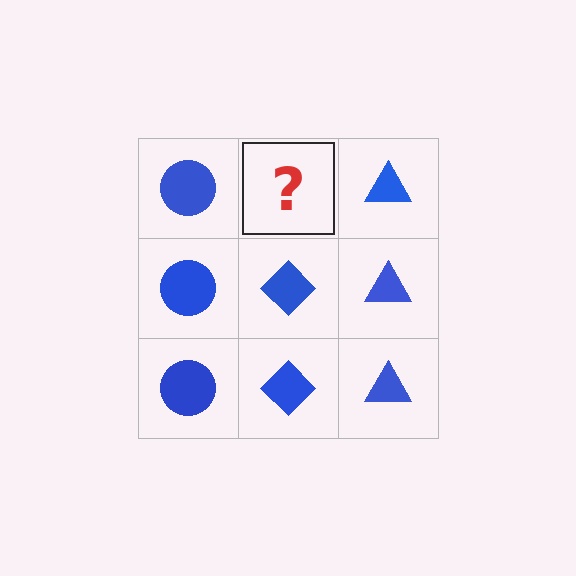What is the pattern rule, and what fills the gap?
The rule is that each column has a consistent shape. The gap should be filled with a blue diamond.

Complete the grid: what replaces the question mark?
The question mark should be replaced with a blue diamond.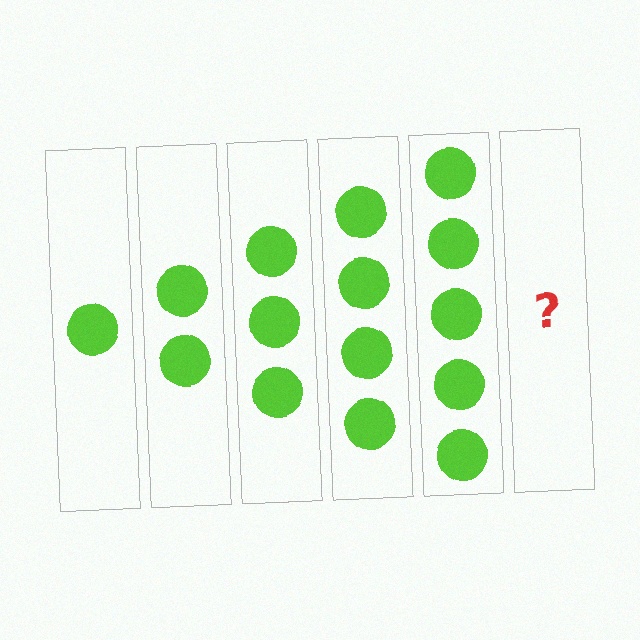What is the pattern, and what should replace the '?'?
The pattern is that each step adds one more circle. The '?' should be 6 circles.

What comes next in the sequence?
The next element should be 6 circles.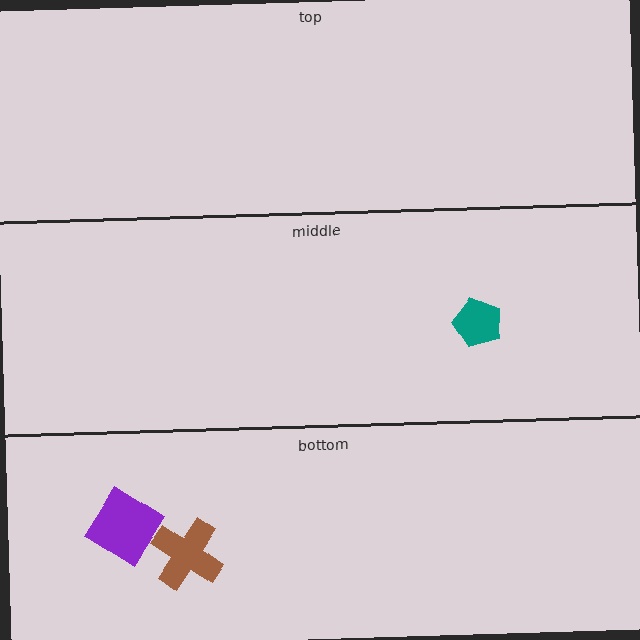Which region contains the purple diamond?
The bottom region.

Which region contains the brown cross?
The bottom region.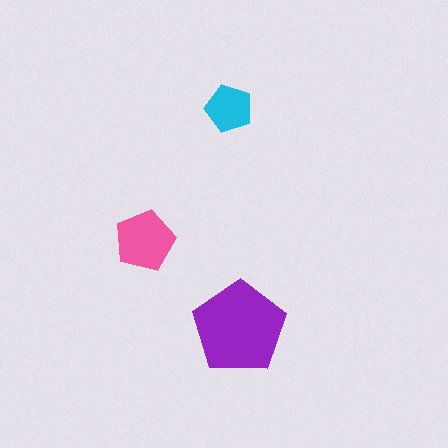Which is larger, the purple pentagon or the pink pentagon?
The purple one.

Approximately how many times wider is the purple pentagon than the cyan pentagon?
About 2 times wider.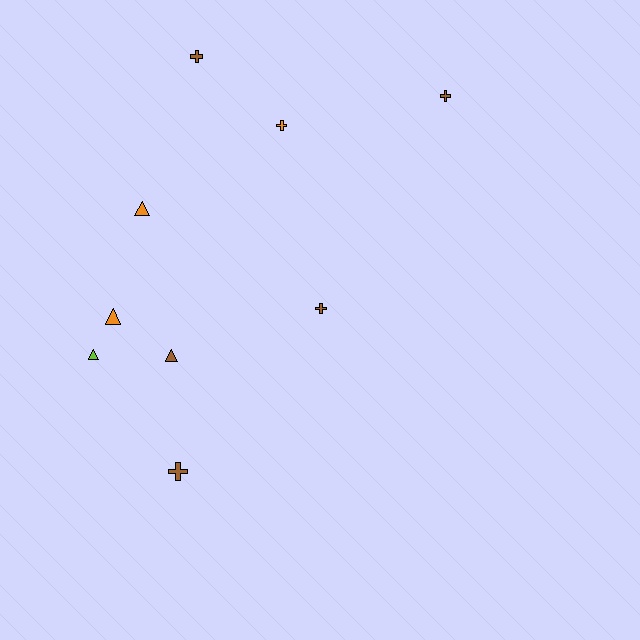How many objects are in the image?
There are 9 objects.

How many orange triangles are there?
There are 2 orange triangles.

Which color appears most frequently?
Brown, with 5 objects.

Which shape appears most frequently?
Cross, with 5 objects.